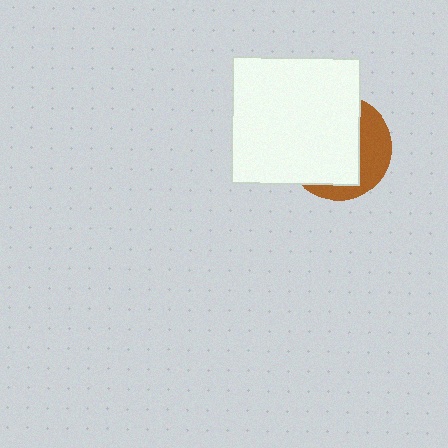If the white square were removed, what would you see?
You would see the complete brown circle.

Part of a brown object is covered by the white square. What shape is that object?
It is a circle.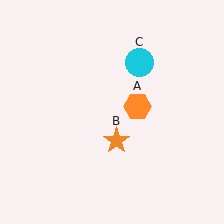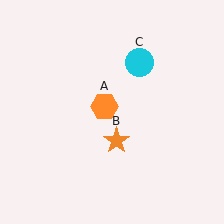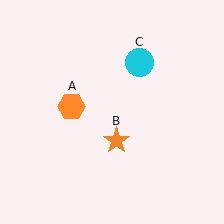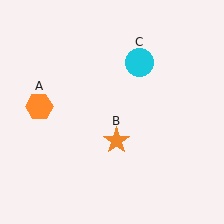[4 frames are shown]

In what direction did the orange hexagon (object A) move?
The orange hexagon (object A) moved left.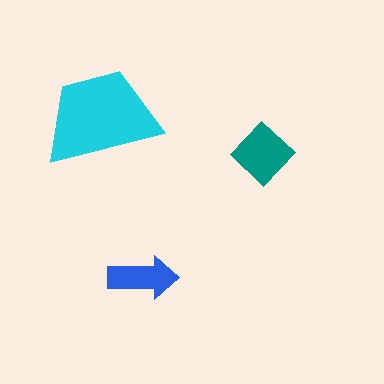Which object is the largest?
The cyan trapezoid.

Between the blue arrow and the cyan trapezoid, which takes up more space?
The cyan trapezoid.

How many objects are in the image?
There are 3 objects in the image.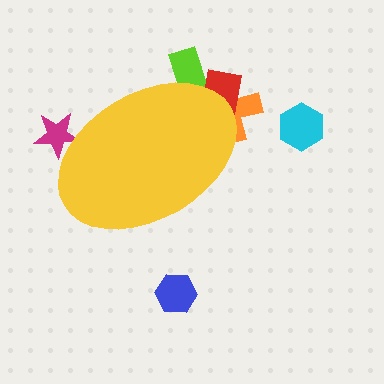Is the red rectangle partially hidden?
Yes, the red rectangle is partially hidden behind the yellow ellipse.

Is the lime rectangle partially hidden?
Yes, the lime rectangle is partially hidden behind the yellow ellipse.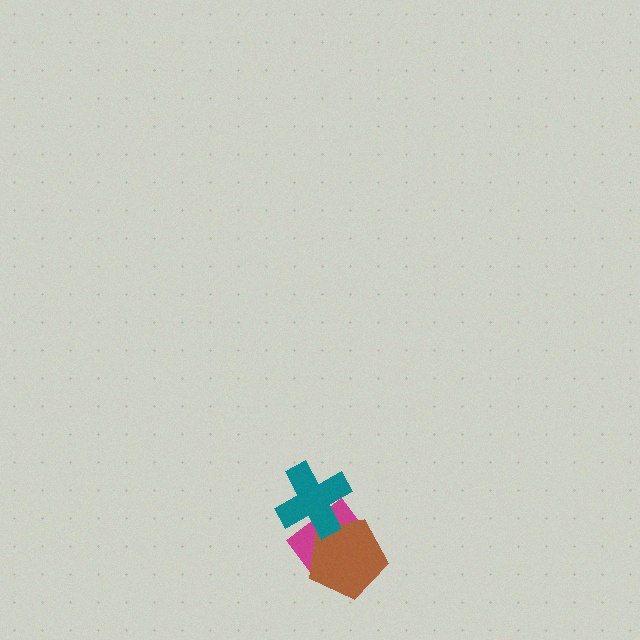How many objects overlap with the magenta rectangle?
2 objects overlap with the magenta rectangle.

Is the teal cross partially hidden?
No, no other shape covers it.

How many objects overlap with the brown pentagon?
2 objects overlap with the brown pentagon.